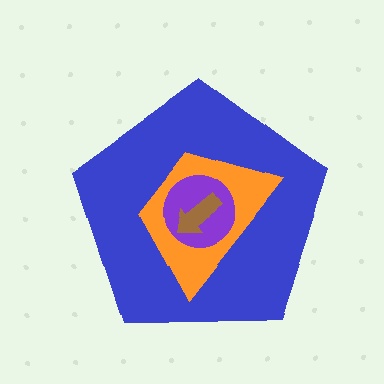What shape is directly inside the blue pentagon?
The orange trapezoid.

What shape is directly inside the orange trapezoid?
The purple circle.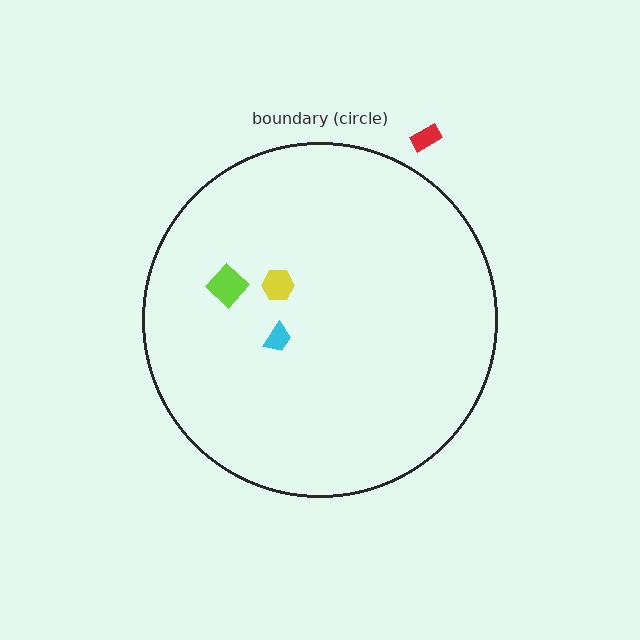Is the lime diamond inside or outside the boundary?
Inside.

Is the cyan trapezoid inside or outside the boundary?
Inside.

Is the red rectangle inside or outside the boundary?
Outside.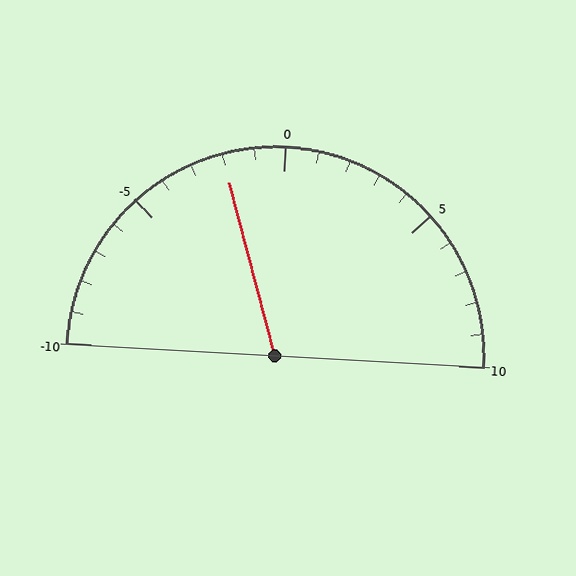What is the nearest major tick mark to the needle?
The nearest major tick mark is 0.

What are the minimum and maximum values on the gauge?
The gauge ranges from -10 to 10.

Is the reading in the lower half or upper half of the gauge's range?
The reading is in the lower half of the range (-10 to 10).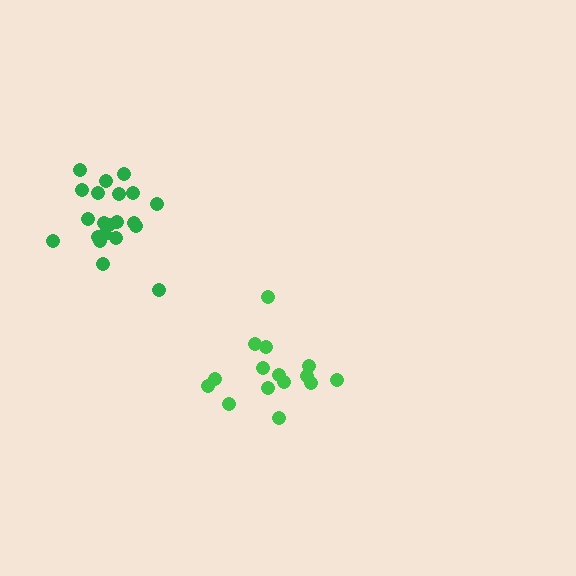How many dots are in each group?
Group 1: 15 dots, Group 2: 21 dots (36 total).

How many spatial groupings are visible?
There are 2 spatial groupings.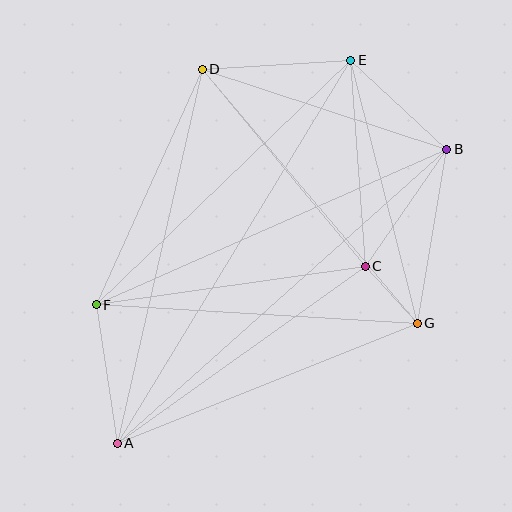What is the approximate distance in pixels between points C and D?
The distance between C and D is approximately 255 pixels.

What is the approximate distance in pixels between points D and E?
The distance between D and E is approximately 149 pixels.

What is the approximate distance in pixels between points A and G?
The distance between A and G is approximately 323 pixels.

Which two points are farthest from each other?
Points A and E are farthest from each other.